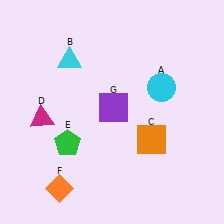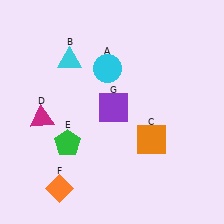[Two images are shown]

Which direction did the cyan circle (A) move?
The cyan circle (A) moved left.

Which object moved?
The cyan circle (A) moved left.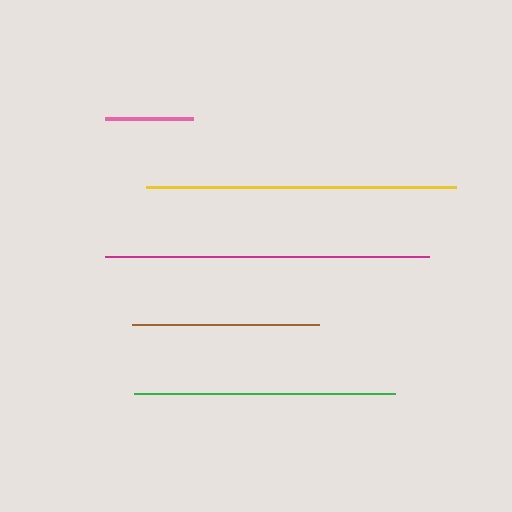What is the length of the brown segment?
The brown segment is approximately 187 pixels long.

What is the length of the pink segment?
The pink segment is approximately 88 pixels long.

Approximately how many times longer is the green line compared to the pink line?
The green line is approximately 3.0 times the length of the pink line.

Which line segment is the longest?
The magenta line is the longest at approximately 324 pixels.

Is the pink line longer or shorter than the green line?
The green line is longer than the pink line.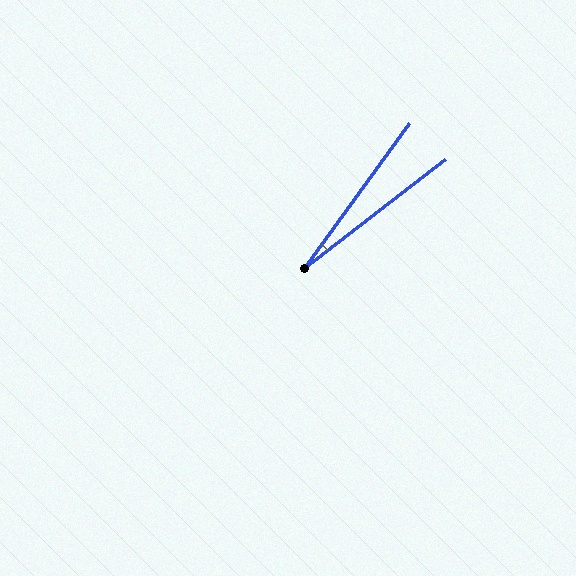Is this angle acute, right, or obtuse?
It is acute.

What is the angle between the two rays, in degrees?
Approximately 16 degrees.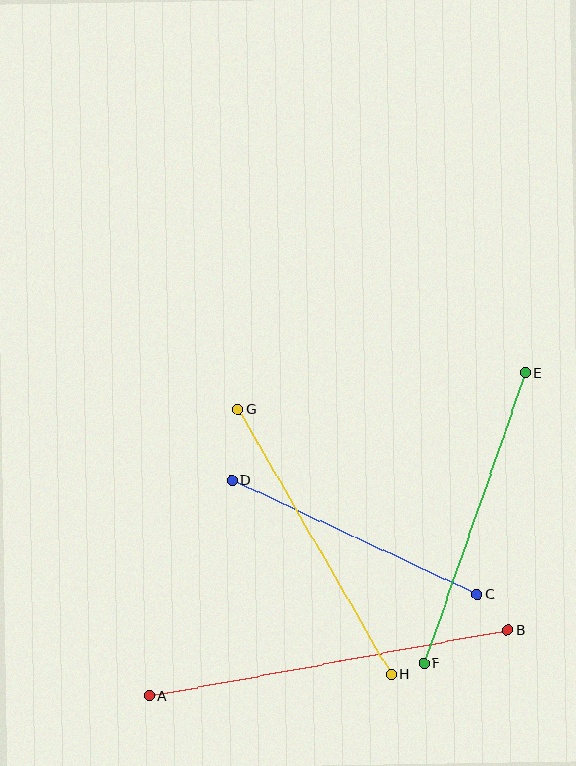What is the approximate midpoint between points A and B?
The midpoint is at approximately (329, 663) pixels.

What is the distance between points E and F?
The distance is approximately 307 pixels.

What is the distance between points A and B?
The distance is approximately 365 pixels.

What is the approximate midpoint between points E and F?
The midpoint is at approximately (474, 518) pixels.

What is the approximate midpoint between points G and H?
The midpoint is at approximately (315, 542) pixels.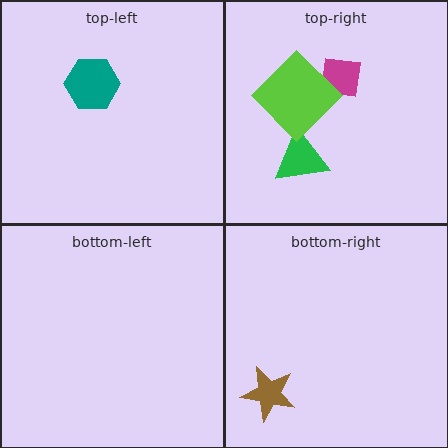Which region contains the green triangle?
The top-right region.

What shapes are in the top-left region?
The teal hexagon.